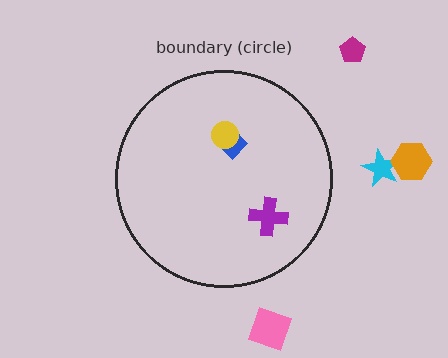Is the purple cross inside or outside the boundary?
Inside.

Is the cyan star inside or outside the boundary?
Outside.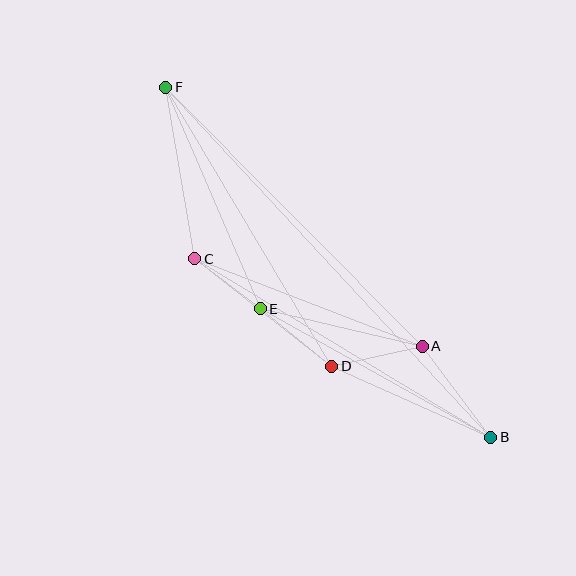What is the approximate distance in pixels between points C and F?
The distance between C and F is approximately 174 pixels.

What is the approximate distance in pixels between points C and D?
The distance between C and D is approximately 174 pixels.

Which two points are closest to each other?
Points C and E are closest to each other.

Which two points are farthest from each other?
Points B and F are farthest from each other.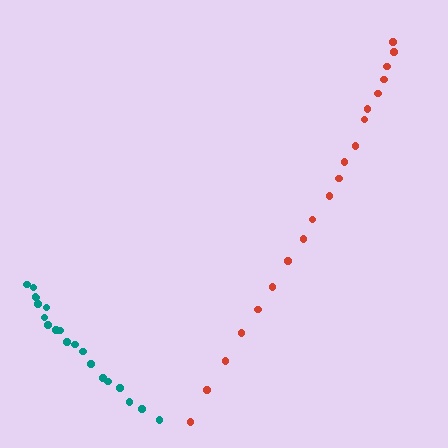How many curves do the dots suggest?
There are 2 distinct paths.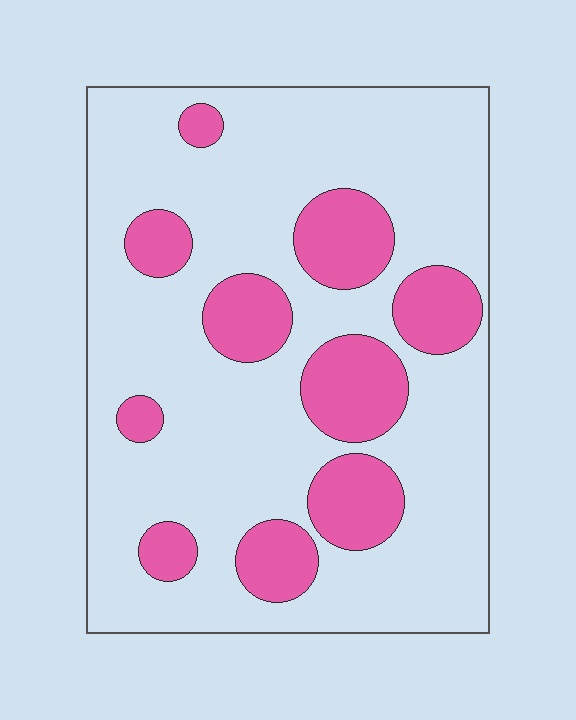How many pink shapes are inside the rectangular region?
10.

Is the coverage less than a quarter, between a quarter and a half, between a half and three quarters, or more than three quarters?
Less than a quarter.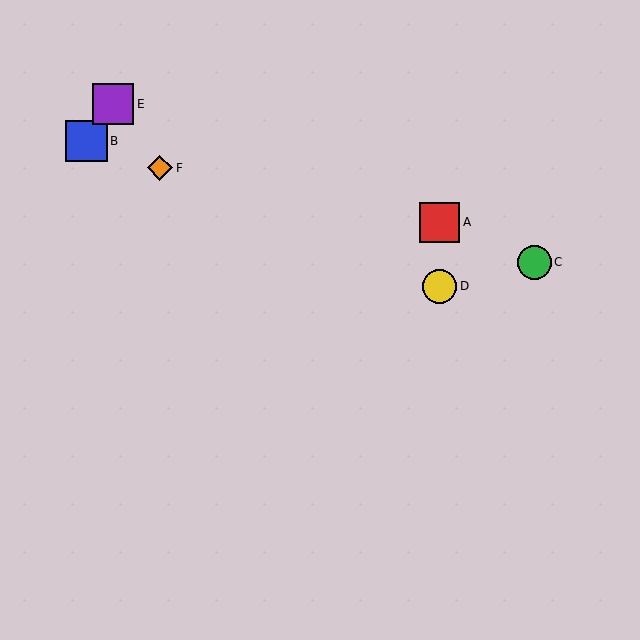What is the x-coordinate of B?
Object B is at x≈86.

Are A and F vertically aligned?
No, A is at x≈440 and F is at x≈160.